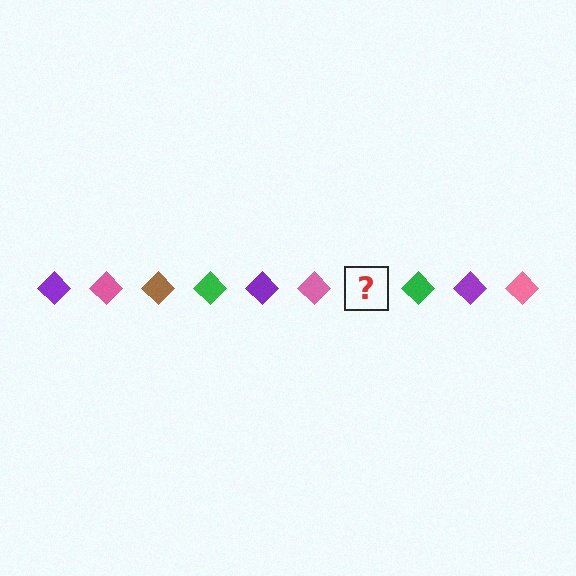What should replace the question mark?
The question mark should be replaced with a brown diamond.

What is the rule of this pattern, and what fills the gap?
The rule is that the pattern cycles through purple, pink, brown, green diamonds. The gap should be filled with a brown diamond.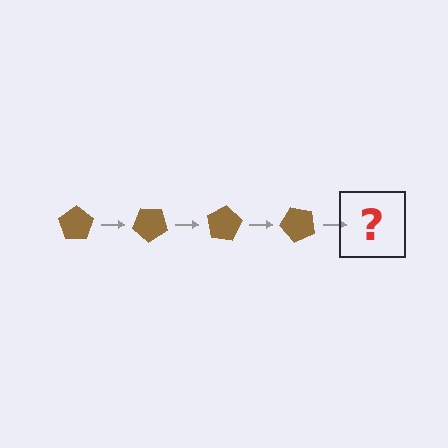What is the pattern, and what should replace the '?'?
The pattern is that the pentagon rotates 40 degrees each step. The '?' should be a brown pentagon rotated 160 degrees.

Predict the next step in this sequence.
The next step is a brown pentagon rotated 160 degrees.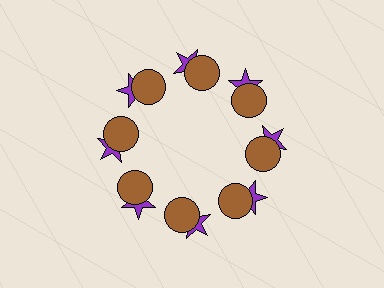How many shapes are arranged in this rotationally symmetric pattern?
There are 16 shapes, arranged in 8 groups of 2.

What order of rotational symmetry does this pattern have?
This pattern has 8-fold rotational symmetry.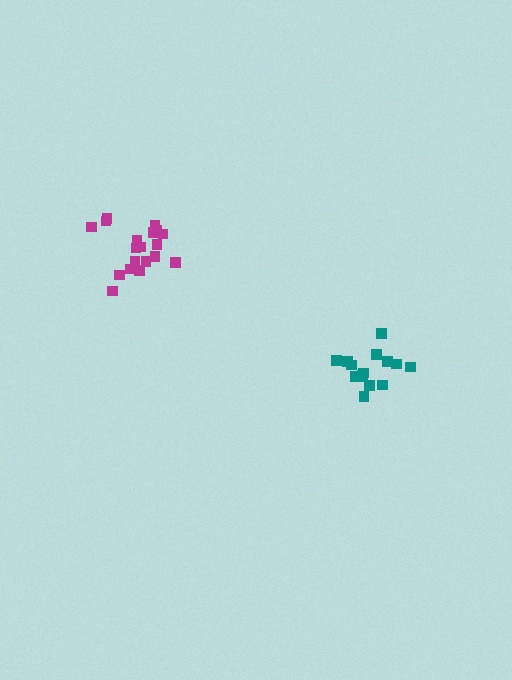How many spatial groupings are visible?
There are 2 spatial groupings.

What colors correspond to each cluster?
The clusters are colored: teal, magenta.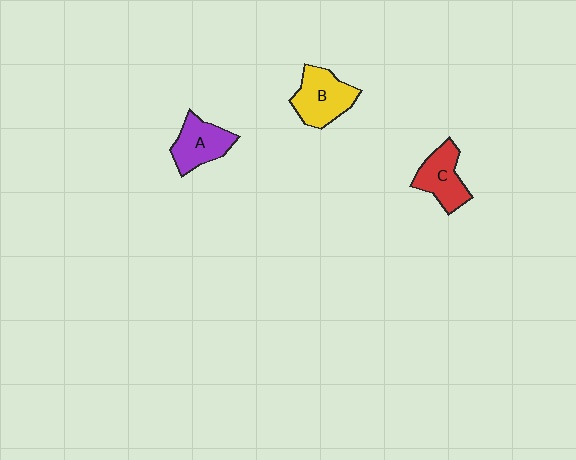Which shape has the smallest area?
Shape C (red).